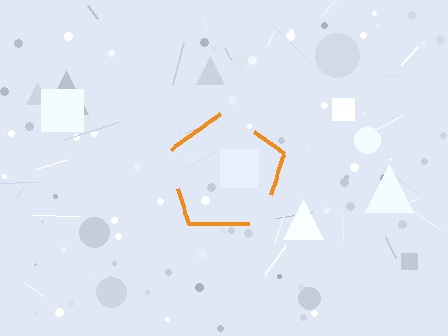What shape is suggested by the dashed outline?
The dashed outline suggests a pentagon.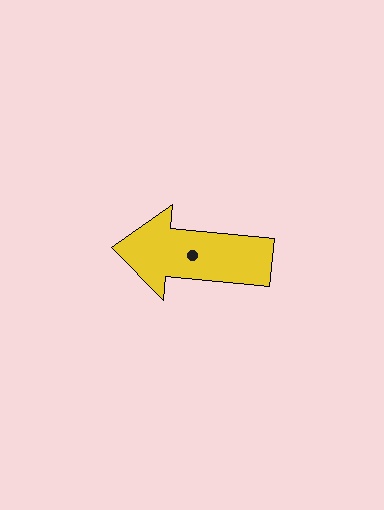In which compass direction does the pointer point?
West.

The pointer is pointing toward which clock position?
Roughly 9 o'clock.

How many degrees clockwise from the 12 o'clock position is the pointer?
Approximately 275 degrees.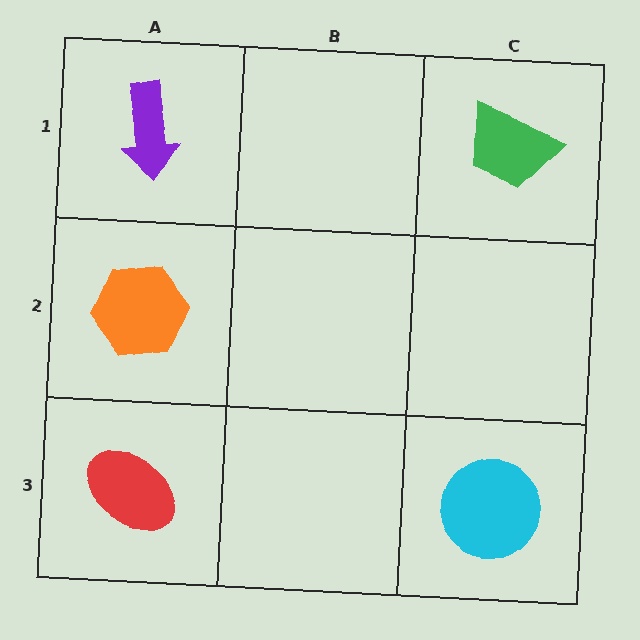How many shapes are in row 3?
2 shapes.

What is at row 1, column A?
A purple arrow.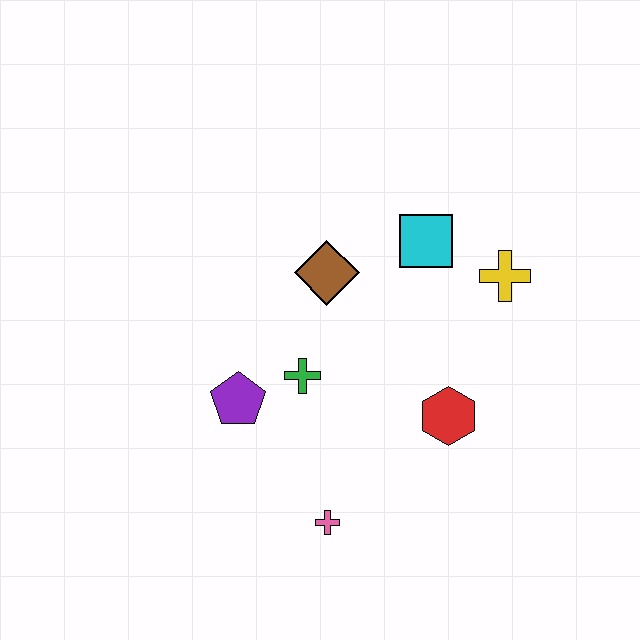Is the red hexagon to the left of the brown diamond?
No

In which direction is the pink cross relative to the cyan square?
The pink cross is below the cyan square.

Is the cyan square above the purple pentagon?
Yes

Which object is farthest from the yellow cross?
The pink cross is farthest from the yellow cross.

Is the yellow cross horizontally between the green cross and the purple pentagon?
No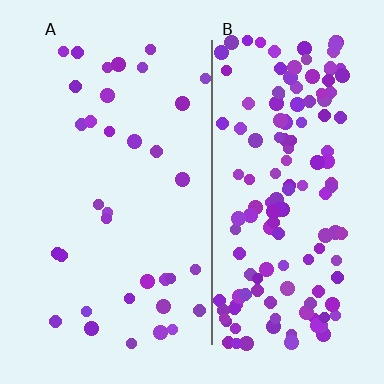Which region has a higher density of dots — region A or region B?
B (the right).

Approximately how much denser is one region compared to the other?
Approximately 4.2× — region B over region A.